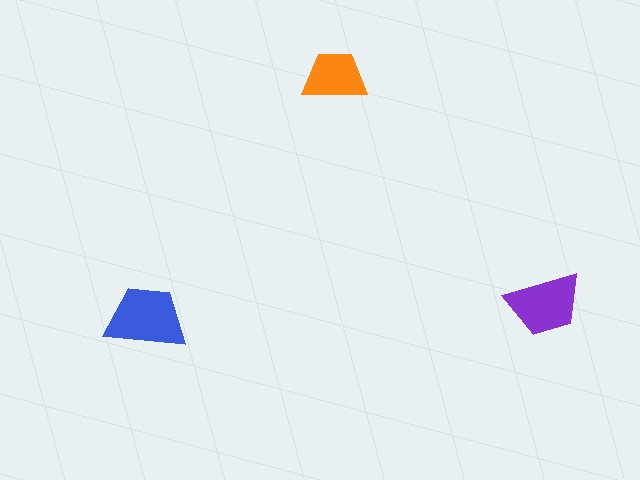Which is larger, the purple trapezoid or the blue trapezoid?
The blue one.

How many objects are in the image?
There are 3 objects in the image.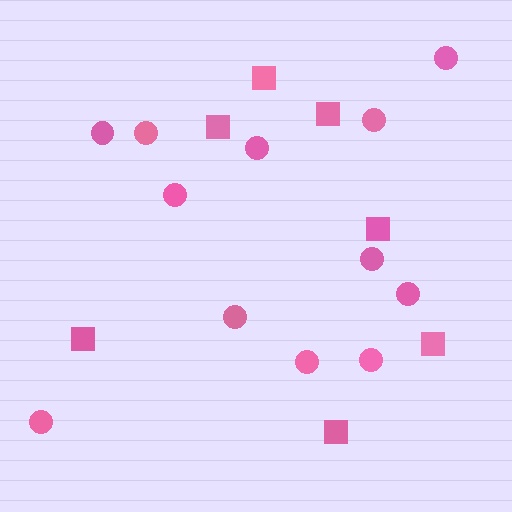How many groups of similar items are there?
There are 2 groups: one group of squares (7) and one group of circles (12).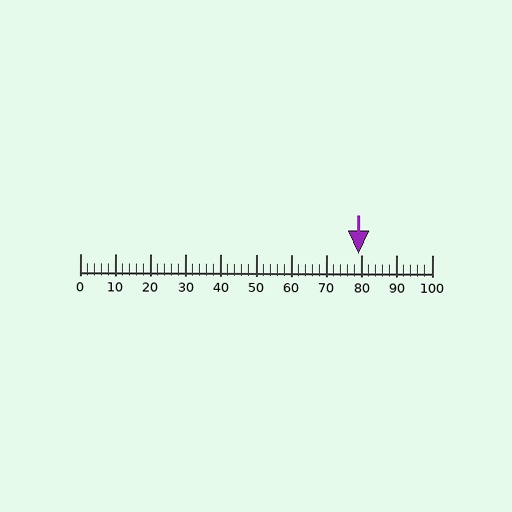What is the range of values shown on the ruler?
The ruler shows values from 0 to 100.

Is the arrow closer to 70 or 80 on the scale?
The arrow is closer to 80.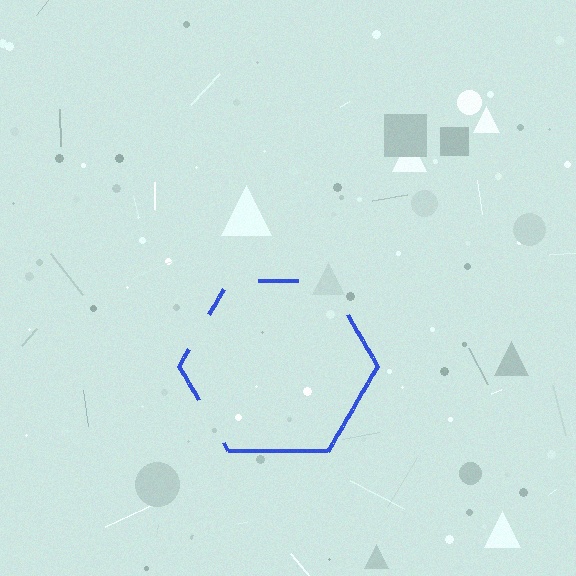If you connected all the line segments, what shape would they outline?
They would outline a hexagon.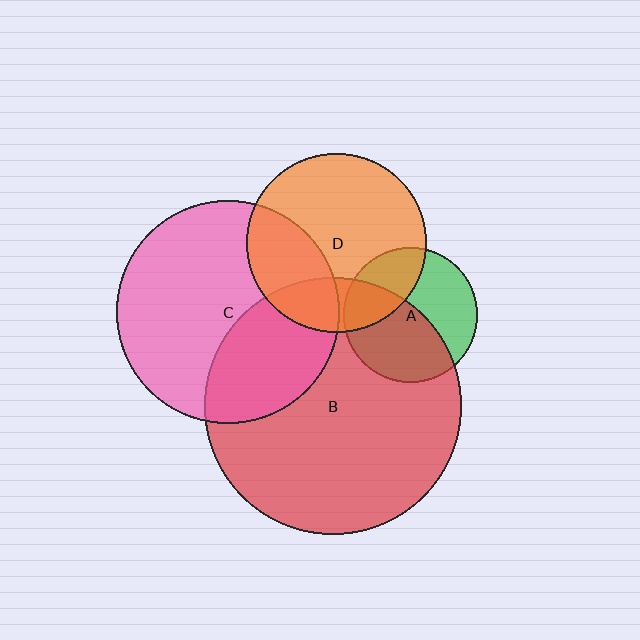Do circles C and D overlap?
Yes.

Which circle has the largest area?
Circle B (red).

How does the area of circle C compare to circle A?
Approximately 2.8 times.